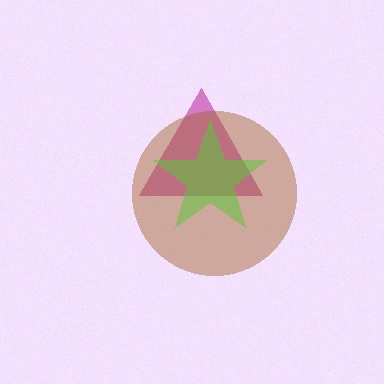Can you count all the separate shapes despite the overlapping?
Yes, there are 3 separate shapes.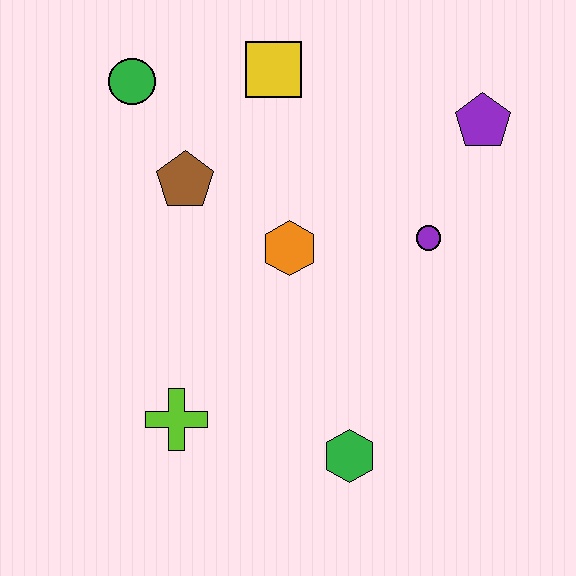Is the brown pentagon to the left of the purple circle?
Yes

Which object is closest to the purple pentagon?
The purple circle is closest to the purple pentagon.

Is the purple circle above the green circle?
No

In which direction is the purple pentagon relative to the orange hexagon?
The purple pentagon is to the right of the orange hexagon.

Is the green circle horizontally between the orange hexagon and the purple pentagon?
No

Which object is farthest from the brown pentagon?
The green hexagon is farthest from the brown pentagon.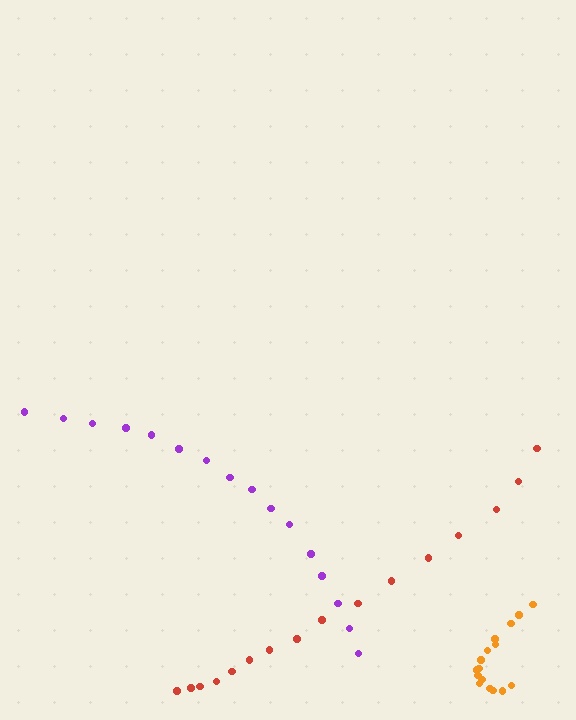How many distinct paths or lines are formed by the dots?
There are 3 distinct paths.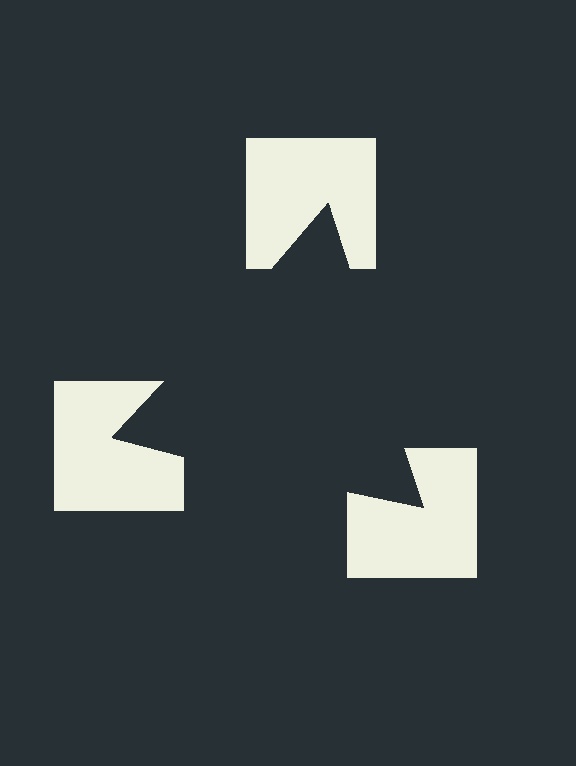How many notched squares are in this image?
There are 3 — one at each vertex of the illusory triangle.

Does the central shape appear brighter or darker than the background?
It typically appears slightly darker than the background, even though no actual brightness change is drawn.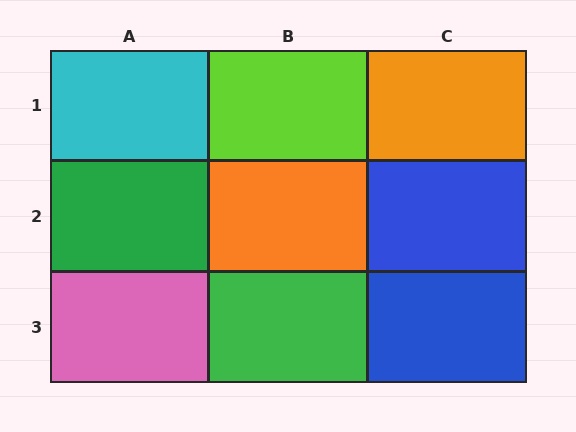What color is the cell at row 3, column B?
Green.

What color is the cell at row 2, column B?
Orange.